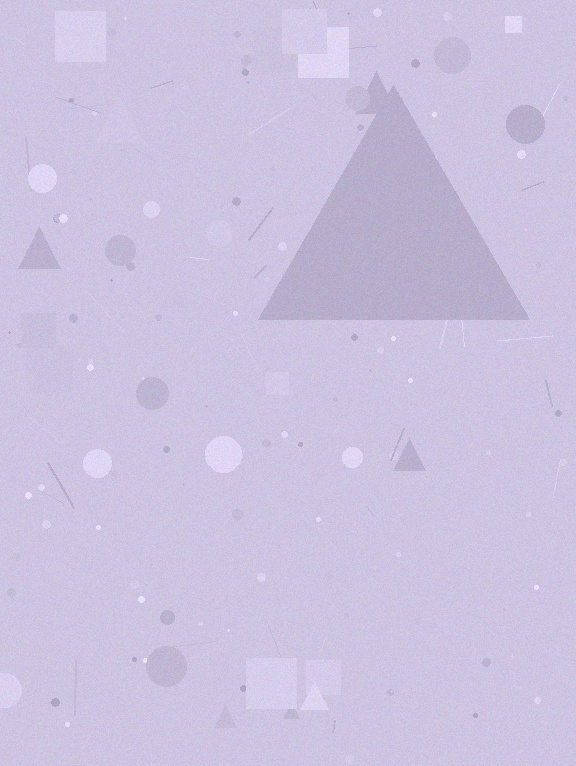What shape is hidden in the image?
A triangle is hidden in the image.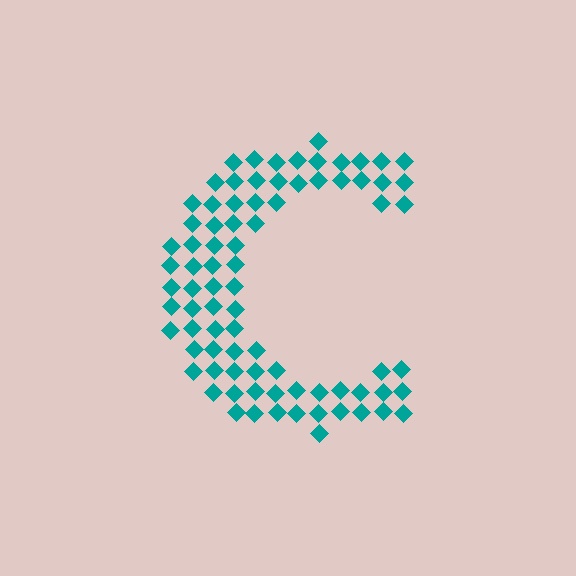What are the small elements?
The small elements are diamonds.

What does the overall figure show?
The overall figure shows the letter C.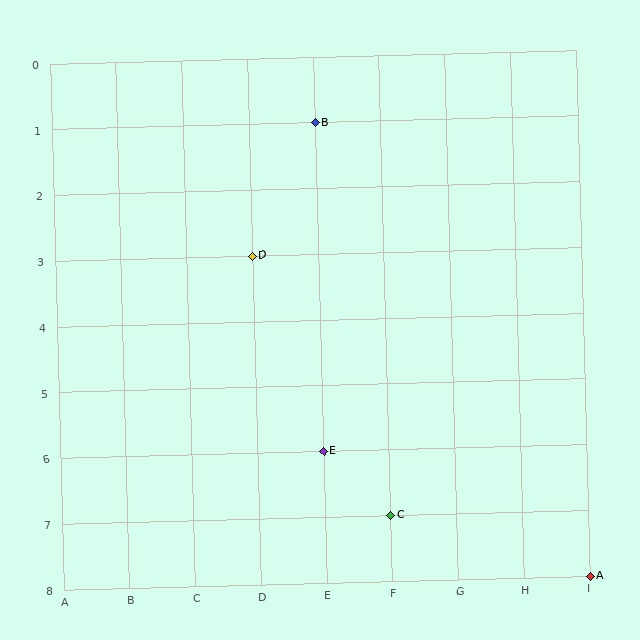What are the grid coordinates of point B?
Point B is at grid coordinates (E, 1).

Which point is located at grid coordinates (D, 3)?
Point D is at (D, 3).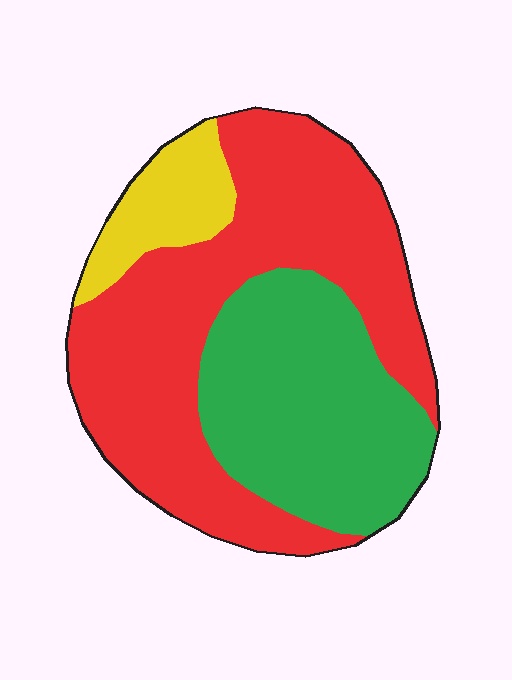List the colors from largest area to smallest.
From largest to smallest: red, green, yellow.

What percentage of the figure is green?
Green takes up about one third (1/3) of the figure.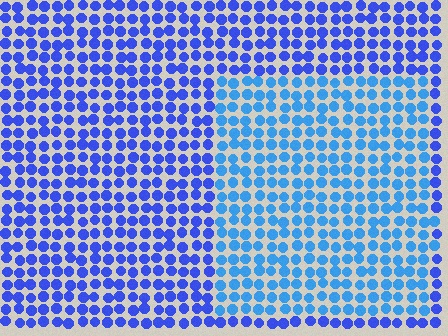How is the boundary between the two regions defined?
The boundary is defined purely by a slight shift in hue (about 27 degrees). Spacing, size, and orientation are identical on both sides.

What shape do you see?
I see a rectangle.